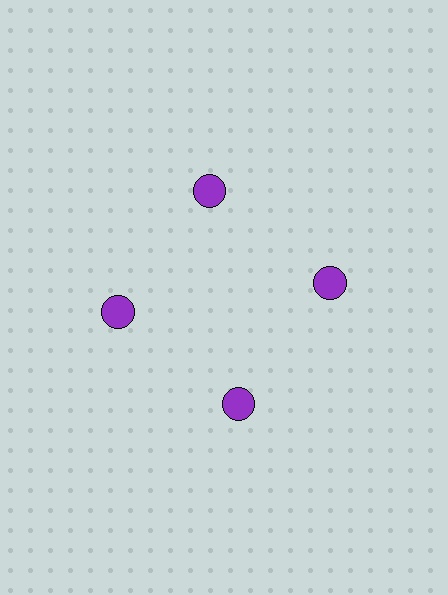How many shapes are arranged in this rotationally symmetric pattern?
There are 4 shapes, arranged in 4 groups of 1.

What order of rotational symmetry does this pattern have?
This pattern has 4-fold rotational symmetry.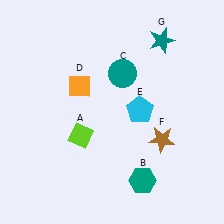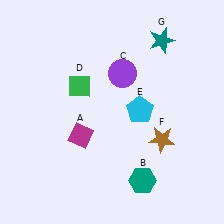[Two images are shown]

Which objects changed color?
A changed from lime to magenta. C changed from teal to purple. D changed from orange to green.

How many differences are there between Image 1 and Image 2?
There are 3 differences between the two images.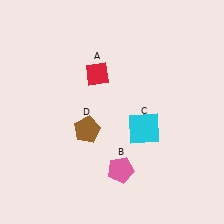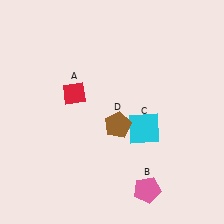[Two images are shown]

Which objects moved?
The objects that moved are: the red diamond (A), the pink pentagon (B), the brown pentagon (D).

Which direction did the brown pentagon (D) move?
The brown pentagon (D) moved right.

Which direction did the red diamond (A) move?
The red diamond (A) moved left.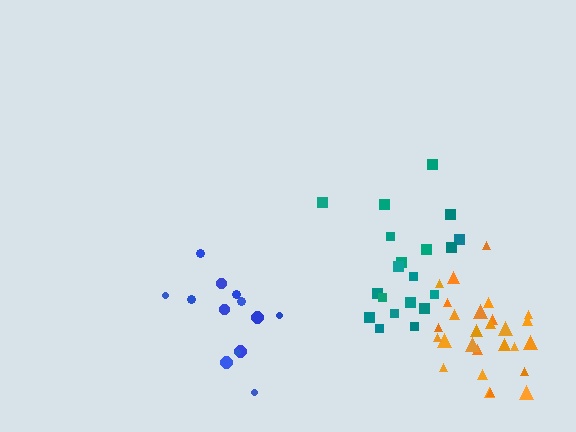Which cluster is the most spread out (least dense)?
Blue.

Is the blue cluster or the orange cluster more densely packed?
Orange.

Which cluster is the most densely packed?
Orange.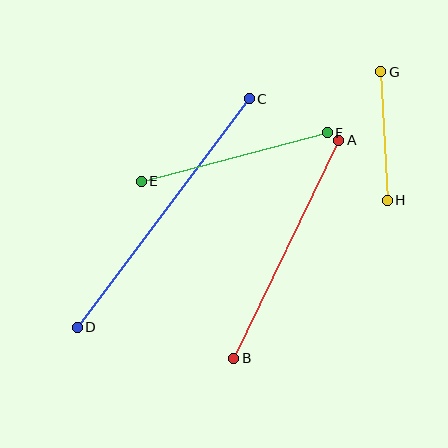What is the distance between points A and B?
The distance is approximately 242 pixels.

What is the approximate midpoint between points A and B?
The midpoint is at approximately (286, 249) pixels.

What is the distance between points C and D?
The distance is approximately 286 pixels.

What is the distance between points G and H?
The distance is approximately 129 pixels.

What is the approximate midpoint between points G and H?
The midpoint is at approximately (384, 136) pixels.